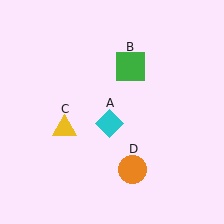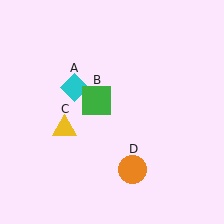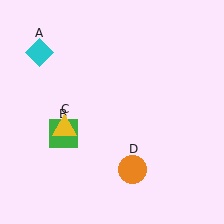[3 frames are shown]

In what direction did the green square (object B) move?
The green square (object B) moved down and to the left.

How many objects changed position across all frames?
2 objects changed position: cyan diamond (object A), green square (object B).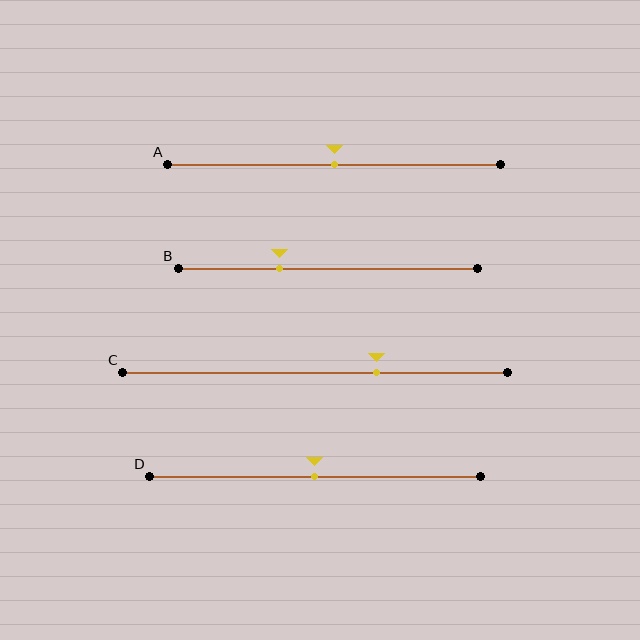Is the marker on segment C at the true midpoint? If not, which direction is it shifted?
No, the marker on segment C is shifted to the right by about 16% of the segment length.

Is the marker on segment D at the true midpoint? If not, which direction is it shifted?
Yes, the marker on segment D is at the true midpoint.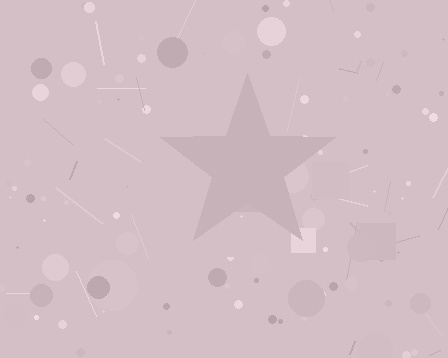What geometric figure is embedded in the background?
A star is embedded in the background.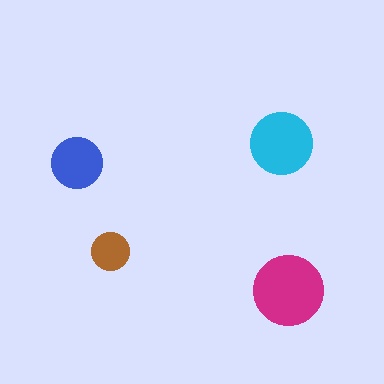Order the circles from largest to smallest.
the magenta one, the cyan one, the blue one, the brown one.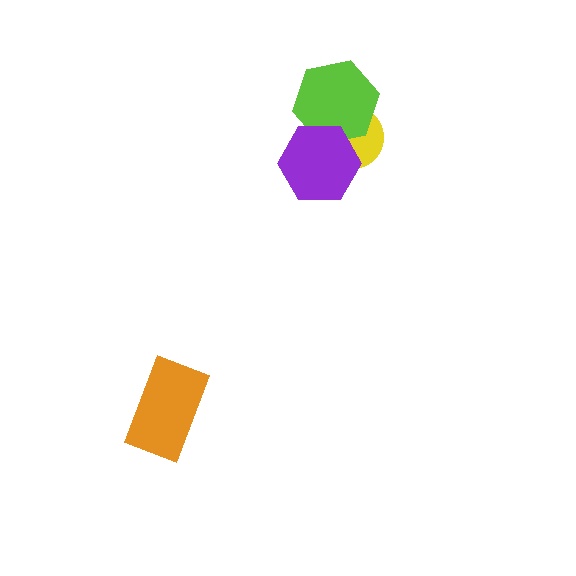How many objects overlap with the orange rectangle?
0 objects overlap with the orange rectangle.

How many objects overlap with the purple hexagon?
2 objects overlap with the purple hexagon.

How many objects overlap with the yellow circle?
2 objects overlap with the yellow circle.